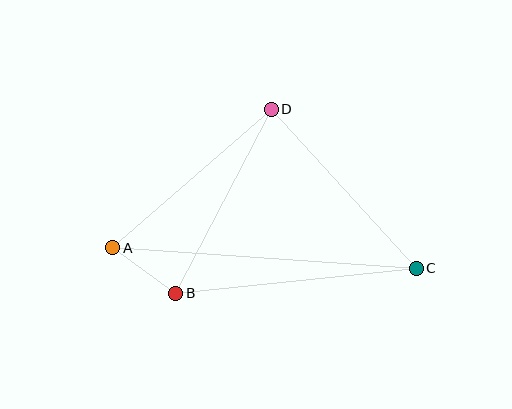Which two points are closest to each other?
Points A and B are closest to each other.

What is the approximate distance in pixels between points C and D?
The distance between C and D is approximately 215 pixels.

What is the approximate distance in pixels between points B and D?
The distance between B and D is approximately 208 pixels.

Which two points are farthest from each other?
Points A and C are farthest from each other.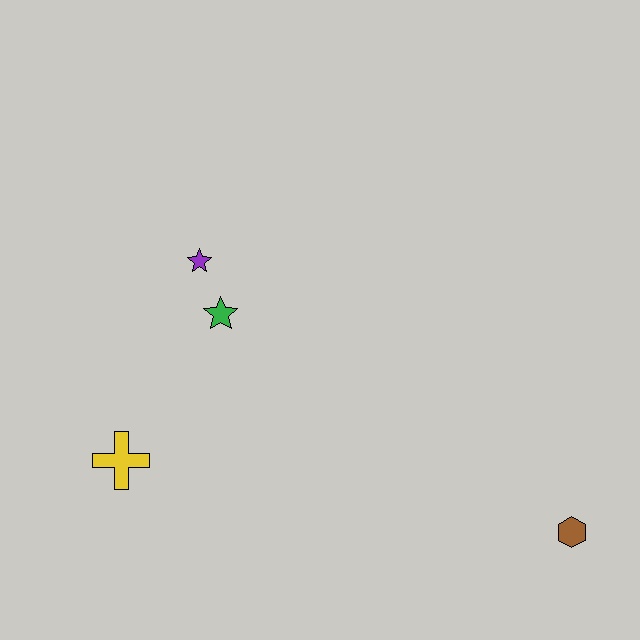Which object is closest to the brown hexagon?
The green star is closest to the brown hexagon.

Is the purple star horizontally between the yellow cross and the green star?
Yes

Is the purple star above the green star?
Yes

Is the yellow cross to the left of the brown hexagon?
Yes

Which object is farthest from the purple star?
The brown hexagon is farthest from the purple star.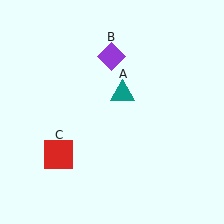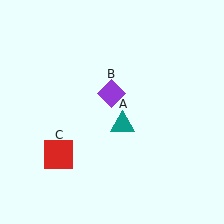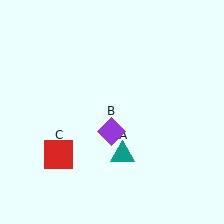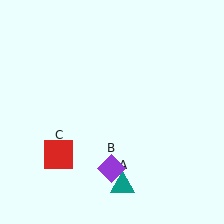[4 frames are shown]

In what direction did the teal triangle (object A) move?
The teal triangle (object A) moved down.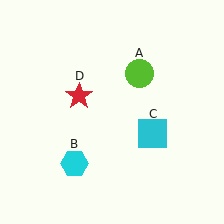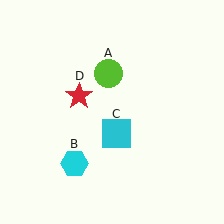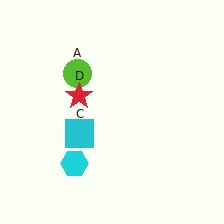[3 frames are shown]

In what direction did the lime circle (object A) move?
The lime circle (object A) moved left.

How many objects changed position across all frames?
2 objects changed position: lime circle (object A), cyan square (object C).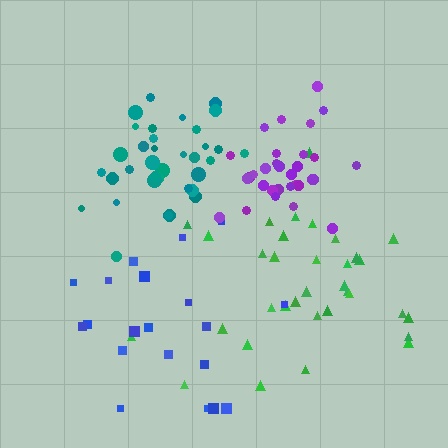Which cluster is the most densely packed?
Purple.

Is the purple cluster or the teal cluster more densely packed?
Purple.